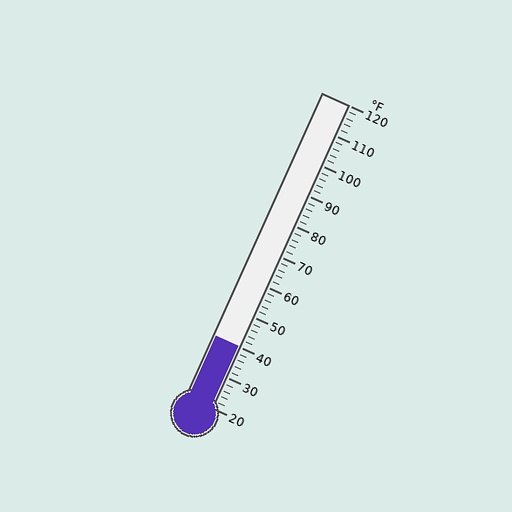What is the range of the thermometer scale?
The thermometer scale ranges from 20°F to 120°F.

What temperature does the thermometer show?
The thermometer shows approximately 40°F.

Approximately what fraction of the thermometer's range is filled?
The thermometer is filled to approximately 20% of its range.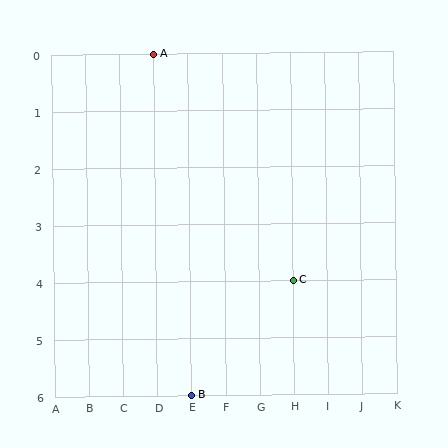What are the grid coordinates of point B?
Point B is at grid coordinates (E, 6).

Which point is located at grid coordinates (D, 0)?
Point A is at (D, 0).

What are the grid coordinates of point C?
Point C is at grid coordinates (H, 4).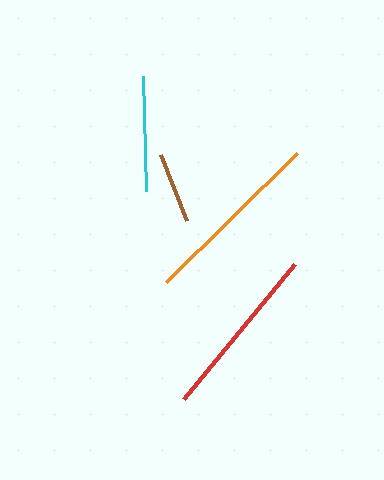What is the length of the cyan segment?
The cyan segment is approximately 115 pixels long.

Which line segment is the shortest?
The brown line is the shortest at approximately 70 pixels.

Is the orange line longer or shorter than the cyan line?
The orange line is longer than the cyan line.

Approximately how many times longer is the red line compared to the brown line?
The red line is approximately 2.5 times the length of the brown line.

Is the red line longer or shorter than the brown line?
The red line is longer than the brown line.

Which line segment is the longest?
The orange line is the longest at approximately 184 pixels.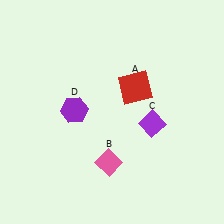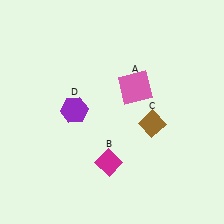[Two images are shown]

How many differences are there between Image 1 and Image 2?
There are 3 differences between the two images.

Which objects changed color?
A changed from red to pink. B changed from pink to magenta. C changed from purple to brown.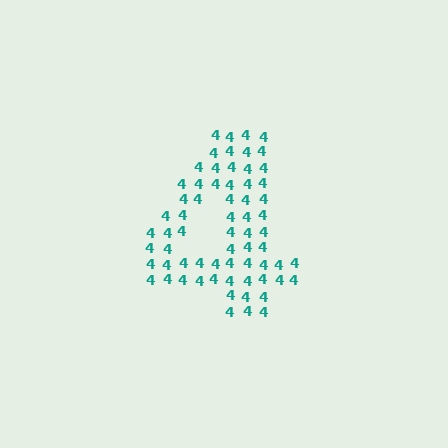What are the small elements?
The small elements are digit 4's.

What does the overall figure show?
The overall figure shows the digit 4.